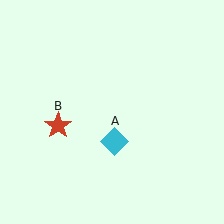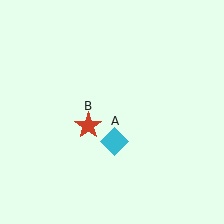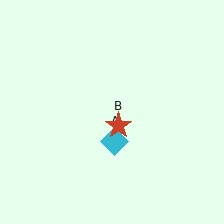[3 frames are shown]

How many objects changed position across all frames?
1 object changed position: red star (object B).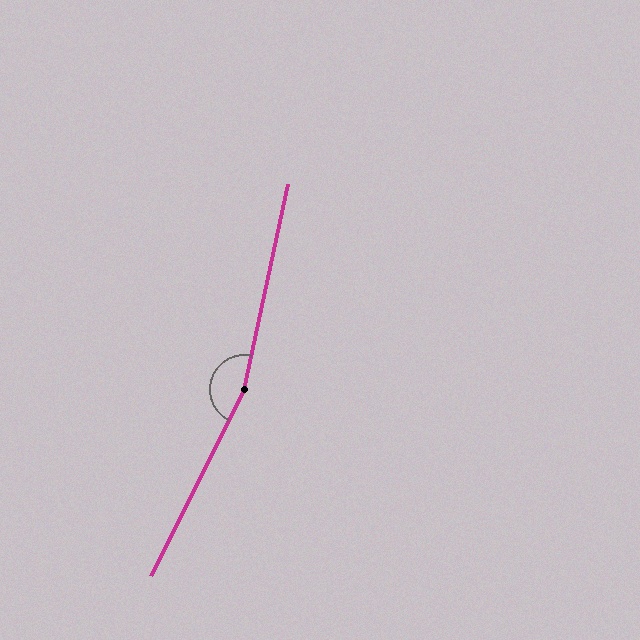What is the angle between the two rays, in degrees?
Approximately 166 degrees.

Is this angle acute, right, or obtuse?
It is obtuse.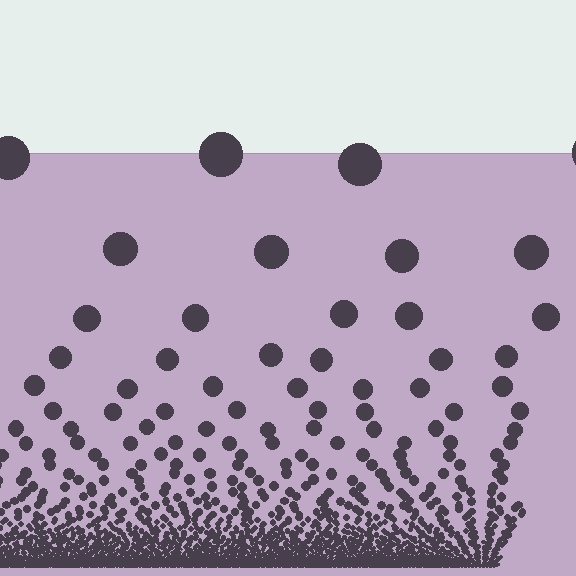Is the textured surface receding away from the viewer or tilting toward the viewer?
The surface appears to tilt toward the viewer. Texture elements get larger and sparser toward the top.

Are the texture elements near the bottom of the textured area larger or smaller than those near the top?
Smaller. The gradient is inverted — elements near the bottom are smaller and denser.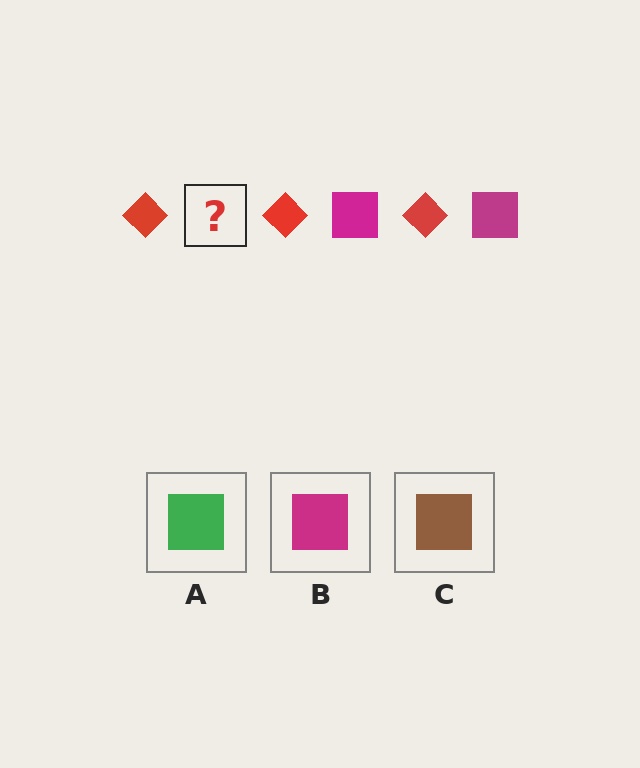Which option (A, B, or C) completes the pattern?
B.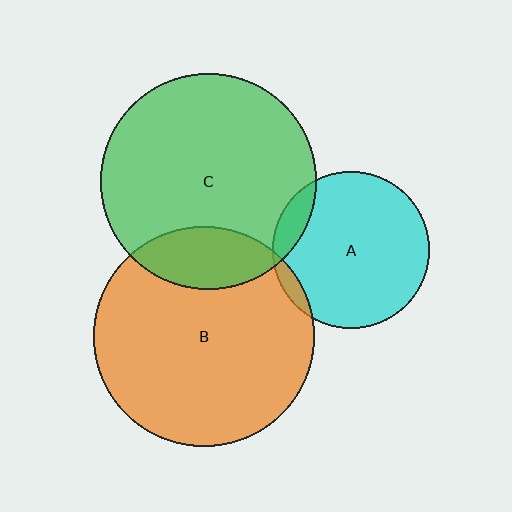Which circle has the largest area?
Circle B (orange).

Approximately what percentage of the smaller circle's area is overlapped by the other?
Approximately 10%.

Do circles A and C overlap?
Yes.